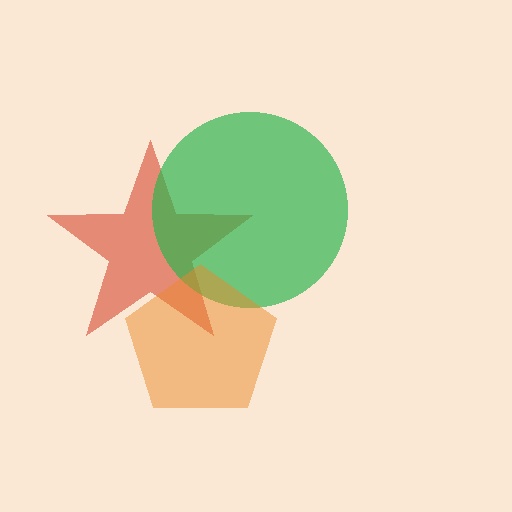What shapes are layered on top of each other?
The layered shapes are: a red star, a green circle, an orange pentagon.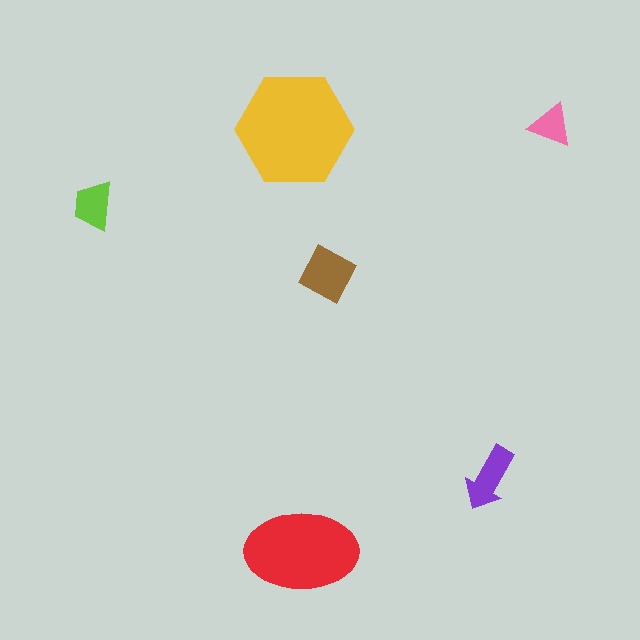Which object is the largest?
The yellow hexagon.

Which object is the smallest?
The pink triangle.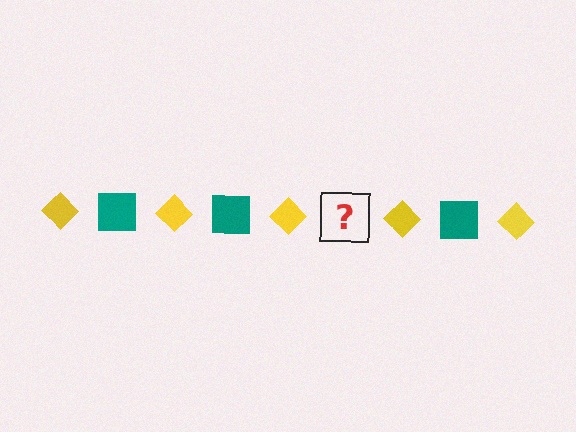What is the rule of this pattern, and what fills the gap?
The rule is that the pattern alternates between yellow diamond and teal square. The gap should be filled with a teal square.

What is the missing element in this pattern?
The missing element is a teal square.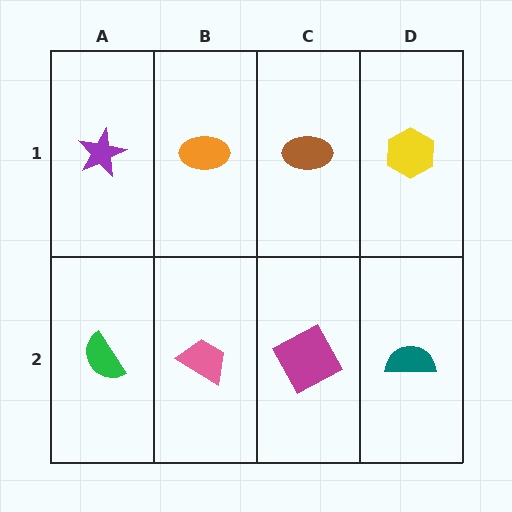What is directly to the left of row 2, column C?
A pink trapezoid.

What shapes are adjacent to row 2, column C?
A brown ellipse (row 1, column C), a pink trapezoid (row 2, column B), a teal semicircle (row 2, column D).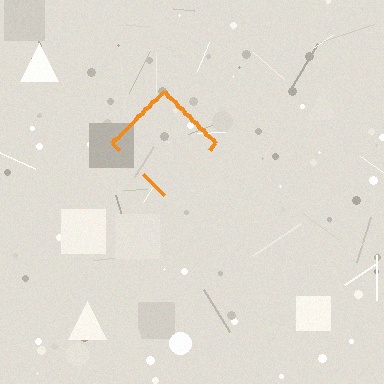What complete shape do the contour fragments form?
The contour fragments form a diamond.